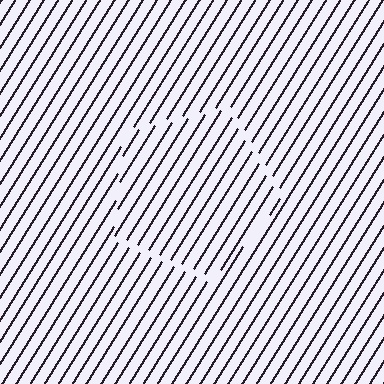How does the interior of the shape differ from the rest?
The interior of the shape contains the same grating, shifted by half a period — the contour is defined by the phase discontinuity where line-ends from the inner and outer gratings abut.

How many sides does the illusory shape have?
5 sides — the line-ends trace a pentagon.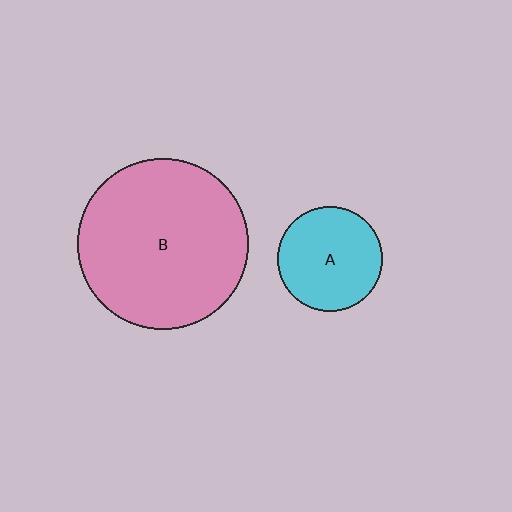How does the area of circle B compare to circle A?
Approximately 2.6 times.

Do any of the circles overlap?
No, none of the circles overlap.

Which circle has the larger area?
Circle B (pink).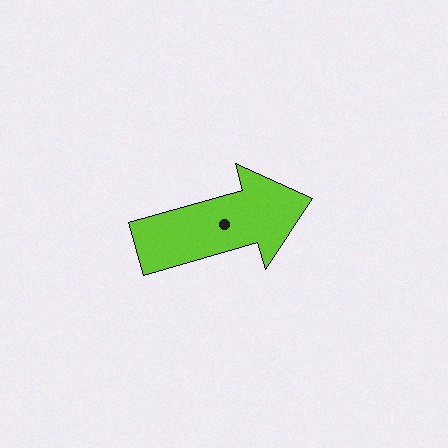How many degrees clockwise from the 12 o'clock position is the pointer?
Approximately 74 degrees.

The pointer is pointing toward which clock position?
Roughly 2 o'clock.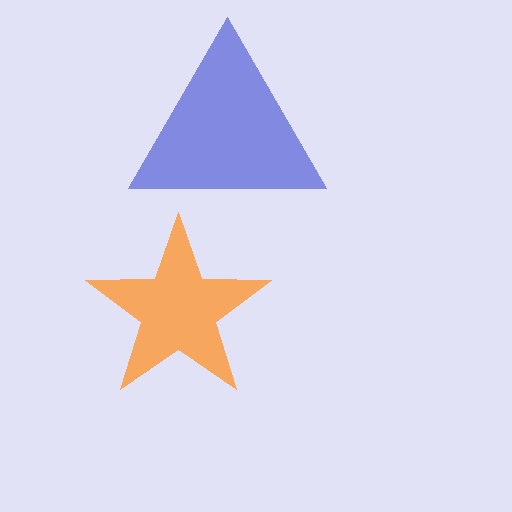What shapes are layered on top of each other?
The layered shapes are: an orange star, a blue triangle.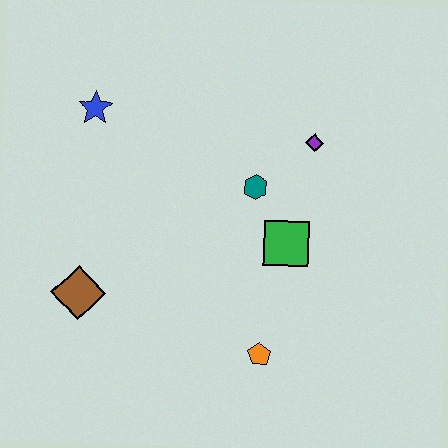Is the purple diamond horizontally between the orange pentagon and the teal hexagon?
No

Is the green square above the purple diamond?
No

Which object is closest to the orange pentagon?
The green square is closest to the orange pentagon.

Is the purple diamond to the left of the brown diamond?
No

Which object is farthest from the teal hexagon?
The brown diamond is farthest from the teal hexagon.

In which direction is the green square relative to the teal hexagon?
The green square is below the teal hexagon.